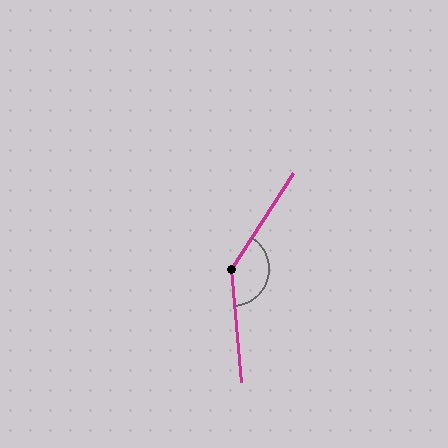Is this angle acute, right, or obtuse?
It is obtuse.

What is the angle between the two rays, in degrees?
Approximately 142 degrees.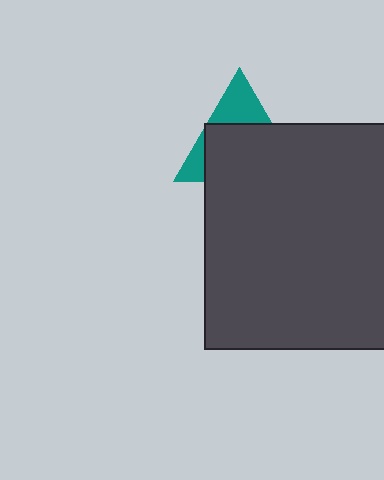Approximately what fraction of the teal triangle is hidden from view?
Roughly 65% of the teal triangle is hidden behind the dark gray square.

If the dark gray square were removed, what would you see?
You would see the complete teal triangle.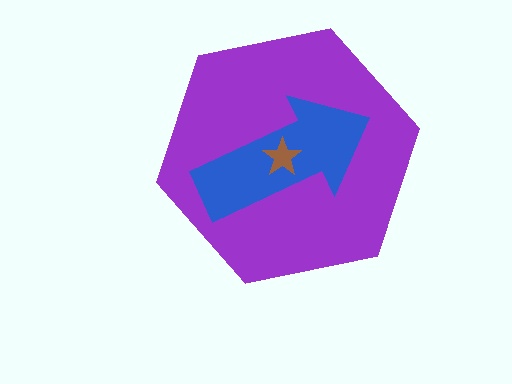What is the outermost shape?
The purple hexagon.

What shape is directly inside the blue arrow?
The brown star.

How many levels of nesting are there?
3.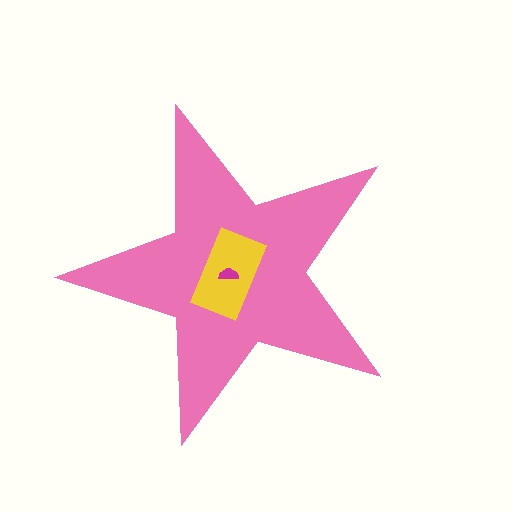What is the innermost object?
The magenta semicircle.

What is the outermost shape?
The pink star.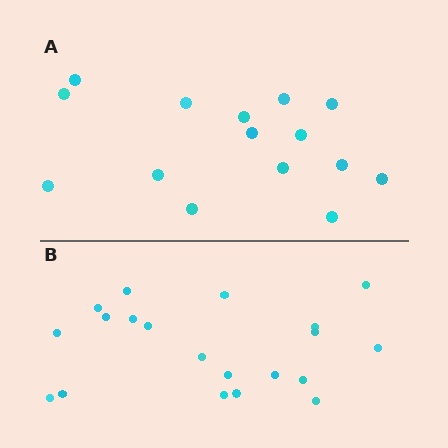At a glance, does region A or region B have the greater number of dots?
Region B (the bottom region) has more dots.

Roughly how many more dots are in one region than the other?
Region B has about 5 more dots than region A.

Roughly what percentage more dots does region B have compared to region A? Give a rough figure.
About 35% more.